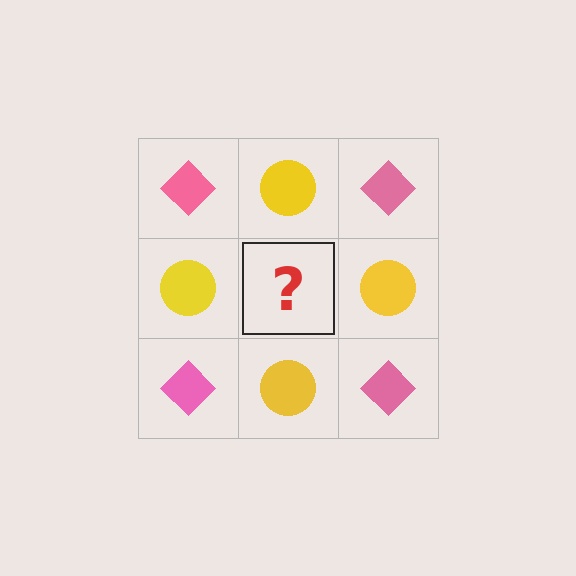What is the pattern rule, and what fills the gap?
The rule is that it alternates pink diamond and yellow circle in a checkerboard pattern. The gap should be filled with a pink diamond.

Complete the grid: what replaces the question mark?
The question mark should be replaced with a pink diamond.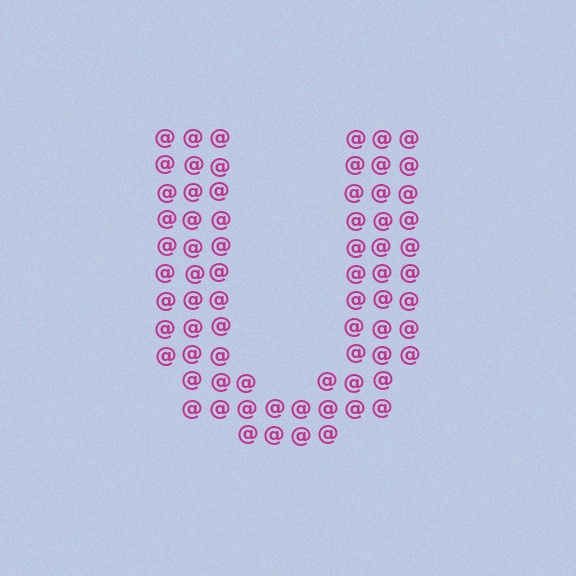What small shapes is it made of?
It is made of small at signs.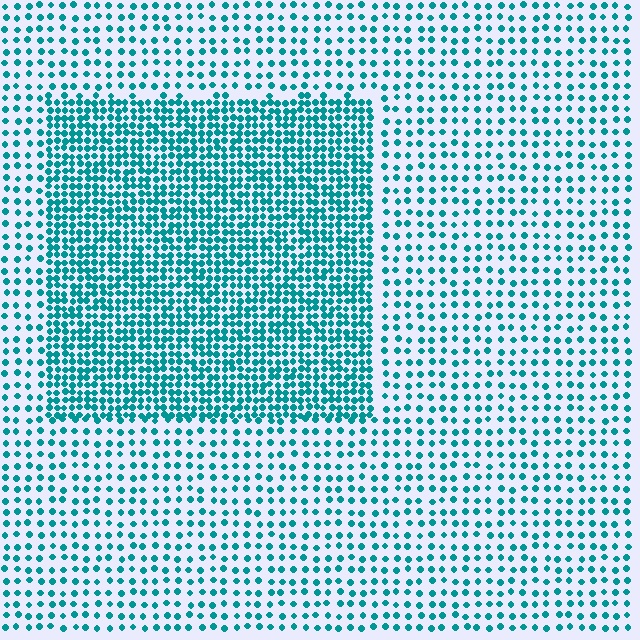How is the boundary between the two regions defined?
The boundary is defined by a change in element density (approximately 2.3x ratio). All elements are the same color, size, and shape.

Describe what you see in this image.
The image contains small teal elements arranged at two different densities. A rectangle-shaped region is visible where the elements are more densely packed than the surrounding area.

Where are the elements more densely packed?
The elements are more densely packed inside the rectangle boundary.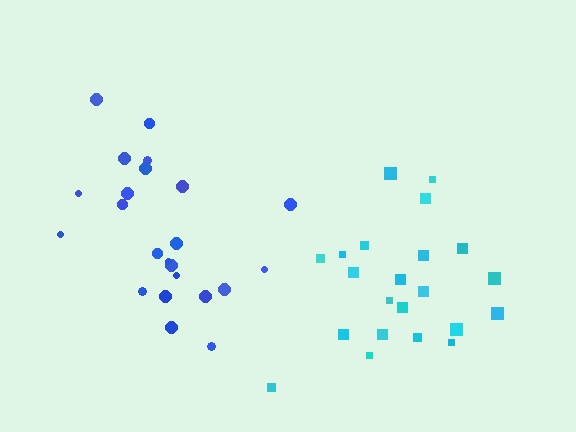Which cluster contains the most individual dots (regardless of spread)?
Blue (23).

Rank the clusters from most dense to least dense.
blue, cyan.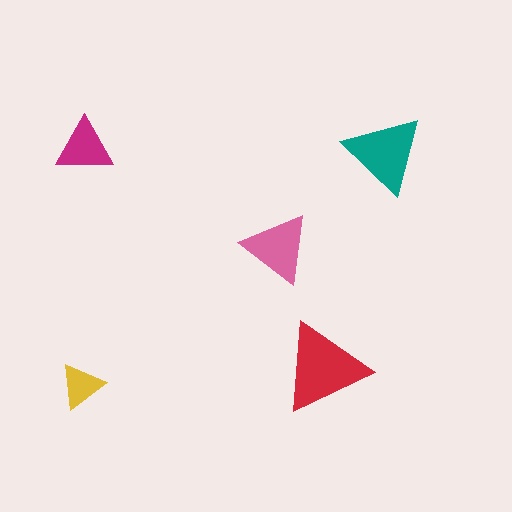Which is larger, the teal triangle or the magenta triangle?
The teal one.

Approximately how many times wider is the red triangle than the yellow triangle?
About 2 times wider.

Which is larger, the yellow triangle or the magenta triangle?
The magenta one.